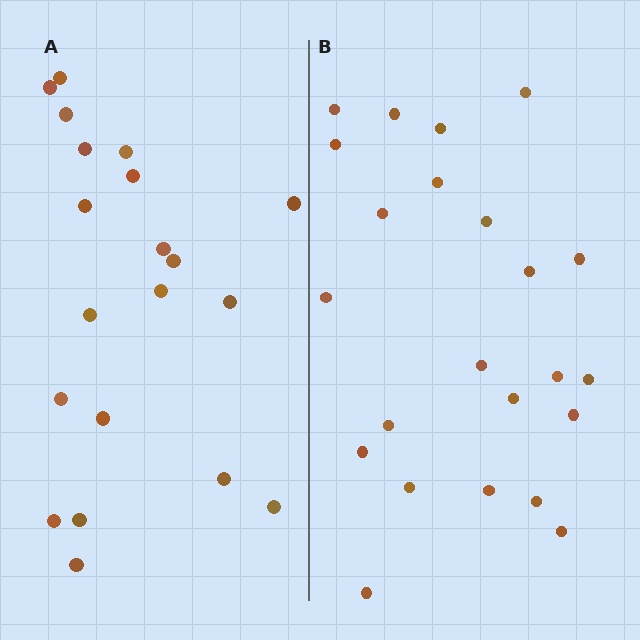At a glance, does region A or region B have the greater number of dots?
Region B (the right region) has more dots.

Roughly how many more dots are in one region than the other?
Region B has just a few more — roughly 2 or 3 more dots than region A.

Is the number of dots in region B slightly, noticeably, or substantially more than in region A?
Region B has only slightly more — the two regions are fairly close. The ratio is roughly 1.1 to 1.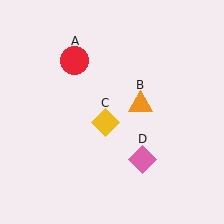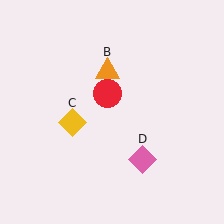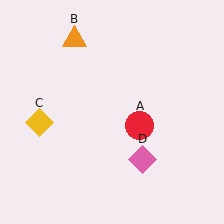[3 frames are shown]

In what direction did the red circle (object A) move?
The red circle (object A) moved down and to the right.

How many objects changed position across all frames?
3 objects changed position: red circle (object A), orange triangle (object B), yellow diamond (object C).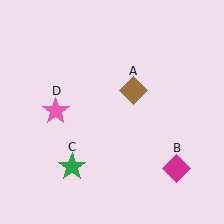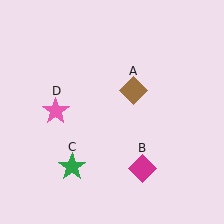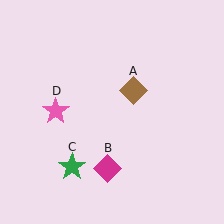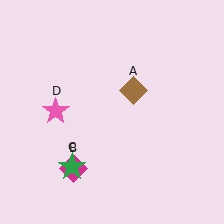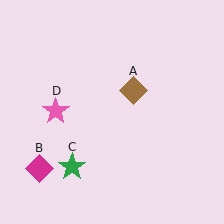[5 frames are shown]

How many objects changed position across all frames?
1 object changed position: magenta diamond (object B).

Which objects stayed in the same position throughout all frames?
Brown diamond (object A) and green star (object C) and pink star (object D) remained stationary.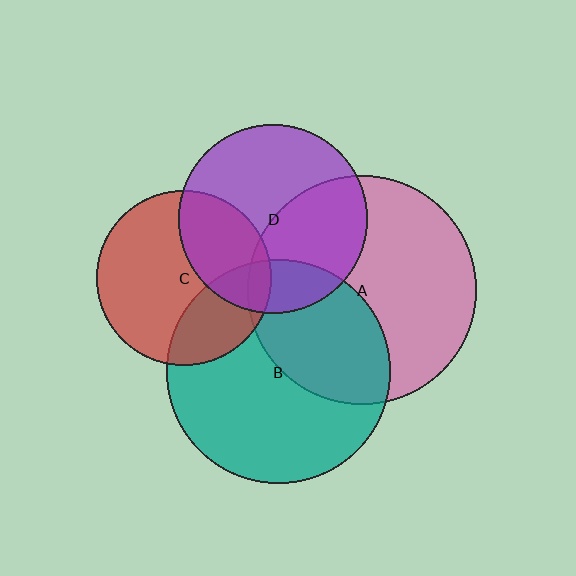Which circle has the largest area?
Circle A (pink).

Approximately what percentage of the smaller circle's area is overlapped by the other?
Approximately 20%.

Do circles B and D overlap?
Yes.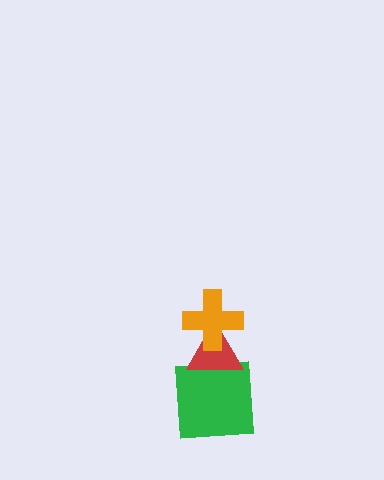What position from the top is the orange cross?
The orange cross is 1st from the top.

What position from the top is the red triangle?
The red triangle is 2nd from the top.